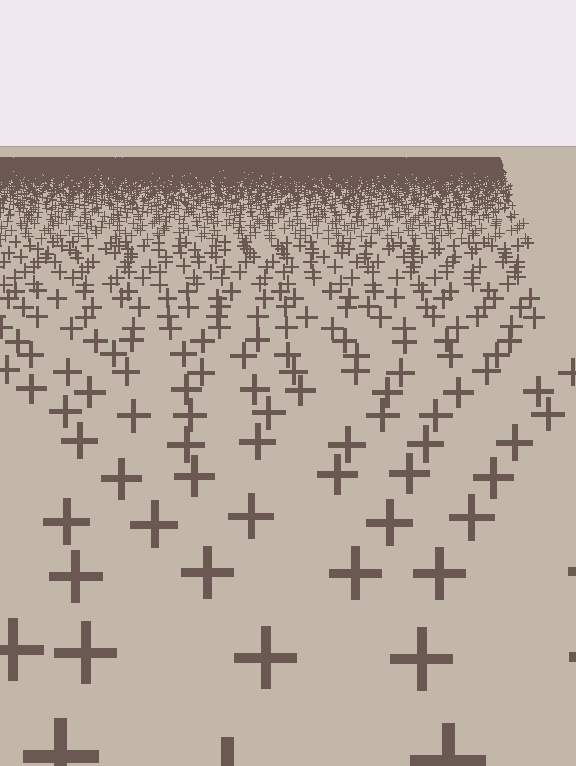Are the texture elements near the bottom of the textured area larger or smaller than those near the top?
Larger. Near the bottom, elements are closer to the viewer and appear at a bigger on-screen size.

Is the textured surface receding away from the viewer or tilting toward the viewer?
The surface is receding away from the viewer. Texture elements get smaller and denser toward the top.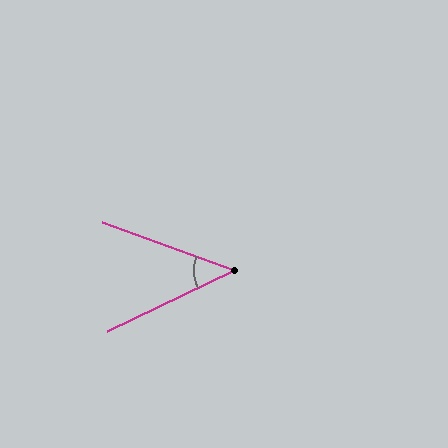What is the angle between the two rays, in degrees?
Approximately 46 degrees.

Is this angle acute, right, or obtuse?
It is acute.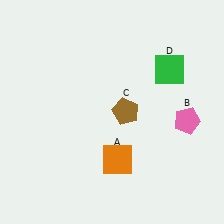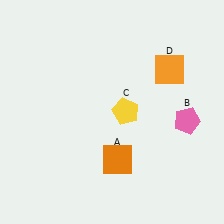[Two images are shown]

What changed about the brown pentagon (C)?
In Image 1, C is brown. In Image 2, it changed to yellow.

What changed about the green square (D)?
In Image 1, D is green. In Image 2, it changed to orange.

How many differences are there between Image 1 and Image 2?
There are 2 differences between the two images.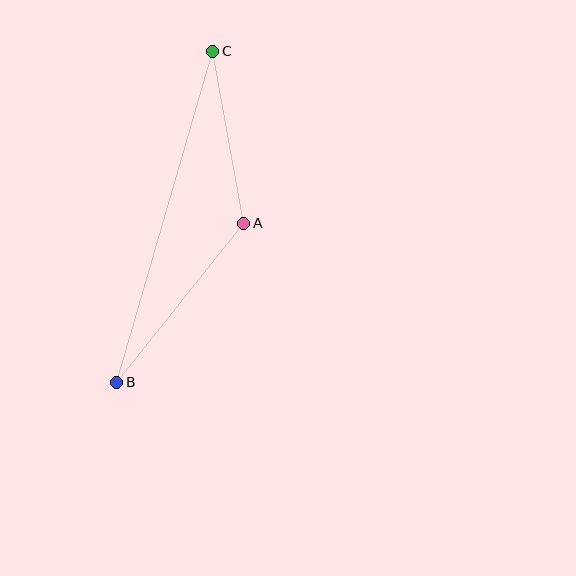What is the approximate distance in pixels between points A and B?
The distance between A and B is approximately 204 pixels.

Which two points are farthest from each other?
Points B and C are farthest from each other.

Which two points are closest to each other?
Points A and C are closest to each other.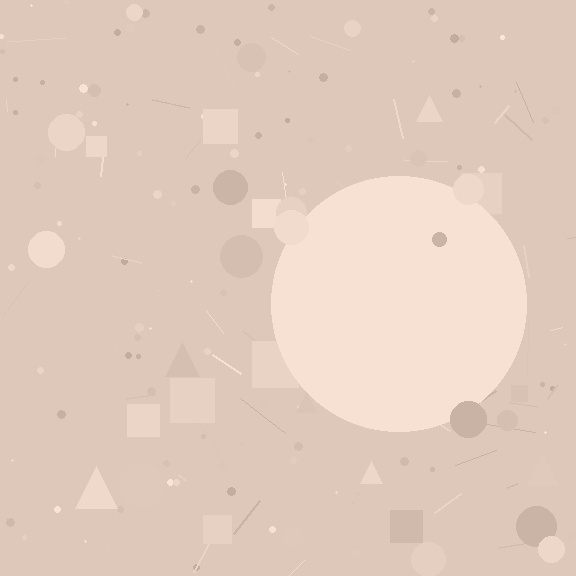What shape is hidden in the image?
A circle is hidden in the image.